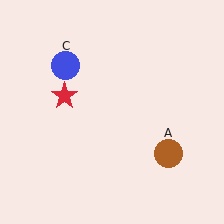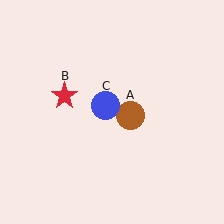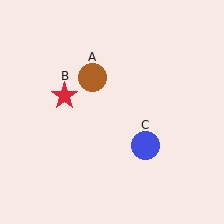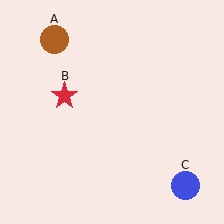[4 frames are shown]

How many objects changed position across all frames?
2 objects changed position: brown circle (object A), blue circle (object C).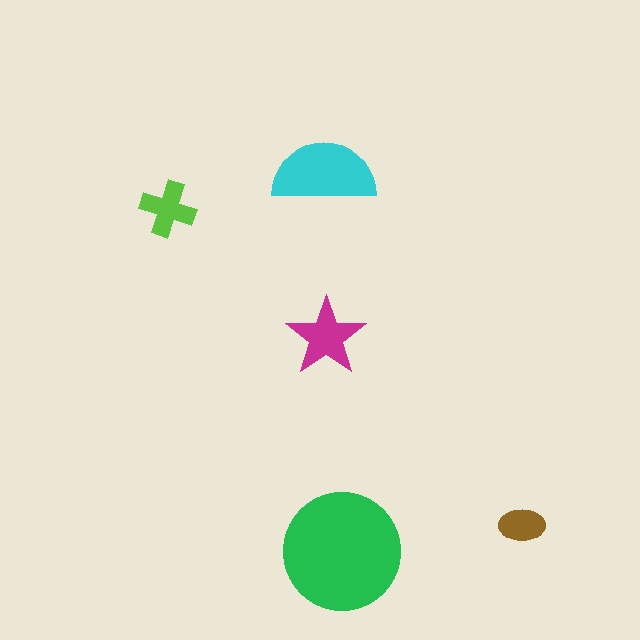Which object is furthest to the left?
The lime cross is leftmost.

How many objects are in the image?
There are 5 objects in the image.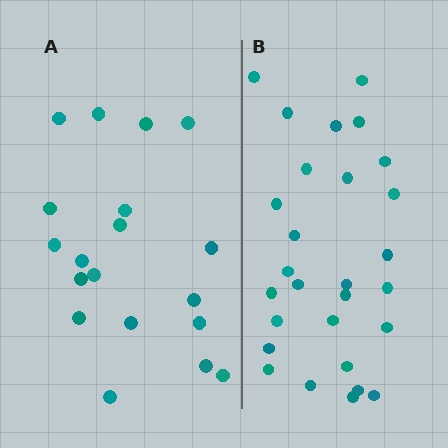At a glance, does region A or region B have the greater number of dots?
Region B (the right region) has more dots.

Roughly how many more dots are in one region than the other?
Region B has roughly 8 or so more dots than region A.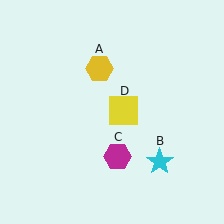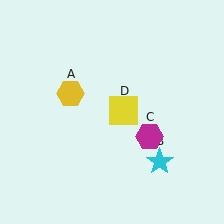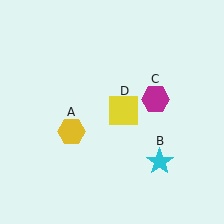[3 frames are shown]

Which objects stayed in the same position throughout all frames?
Cyan star (object B) and yellow square (object D) remained stationary.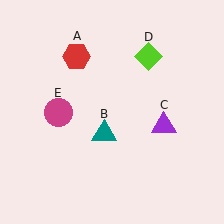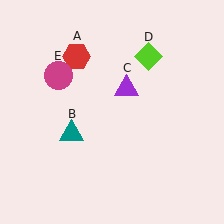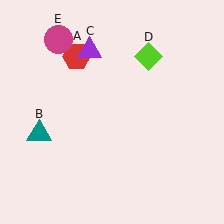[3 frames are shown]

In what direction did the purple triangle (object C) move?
The purple triangle (object C) moved up and to the left.